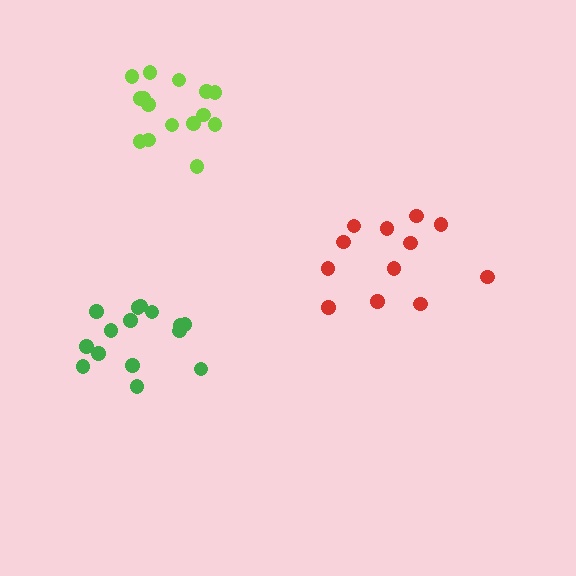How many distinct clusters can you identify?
There are 3 distinct clusters.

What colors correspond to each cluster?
The clusters are colored: red, lime, green.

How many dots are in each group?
Group 1: 12 dots, Group 2: 15 dots, Group 3: 15 dots (42 total).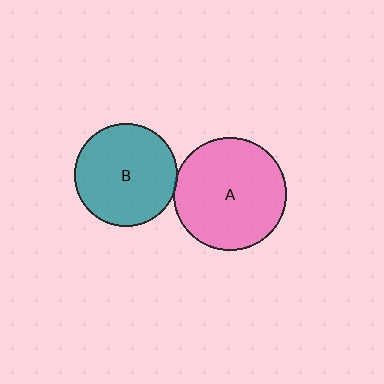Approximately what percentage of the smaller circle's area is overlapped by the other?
Approximately 5%.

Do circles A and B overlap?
Yes.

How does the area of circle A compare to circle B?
Approximately 1.2 times.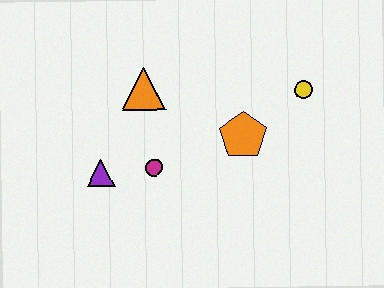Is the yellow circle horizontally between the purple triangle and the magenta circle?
No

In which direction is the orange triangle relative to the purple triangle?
The orange triangle is above the purple triangle.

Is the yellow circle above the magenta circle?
Yes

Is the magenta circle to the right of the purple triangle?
Yes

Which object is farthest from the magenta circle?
The yellow circle is farthest from the magenta circle.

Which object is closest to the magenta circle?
The purple triangle is closest to the magenta circle.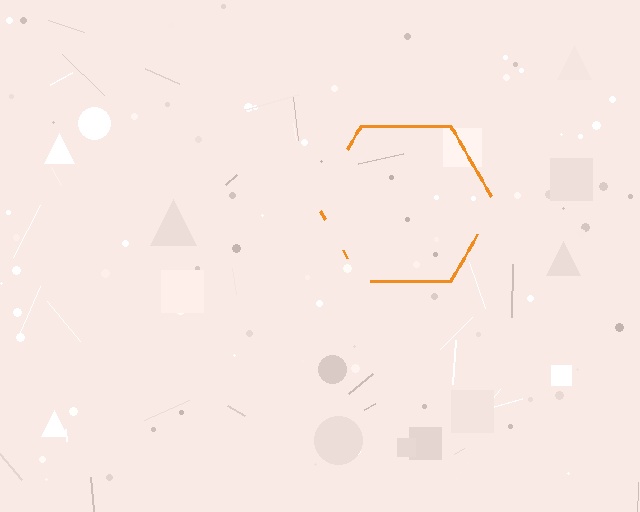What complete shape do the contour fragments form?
The contour fragments form a hexagon.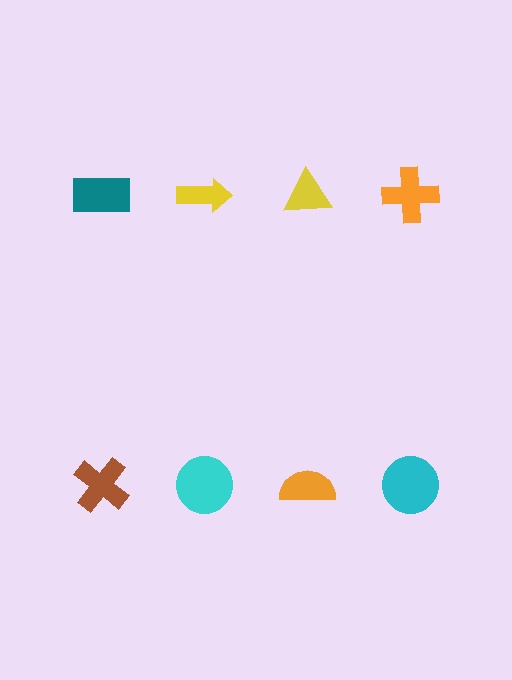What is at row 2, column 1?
A brown cross.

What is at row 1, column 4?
An orange cross.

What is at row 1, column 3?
A yellow triangle.